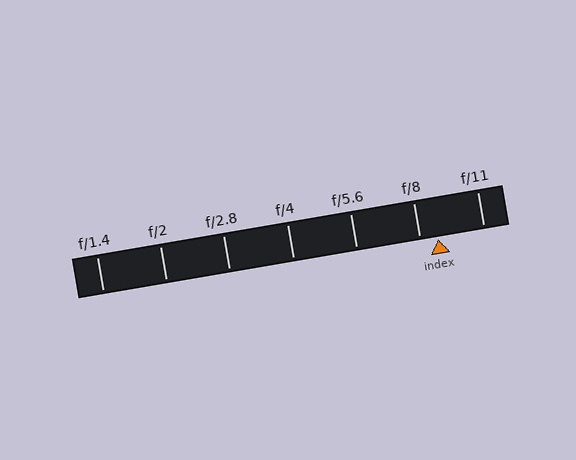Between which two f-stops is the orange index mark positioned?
The index mark is between f/8 and f/11.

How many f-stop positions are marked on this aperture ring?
There are 7 f-stop positions marked.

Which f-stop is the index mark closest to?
The index mark is closest to f/8.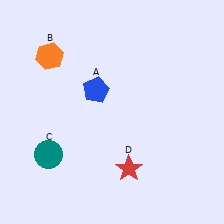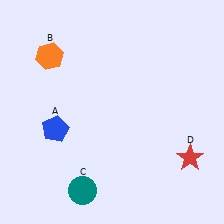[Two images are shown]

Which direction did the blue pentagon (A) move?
The blue pentagon (A) moved left.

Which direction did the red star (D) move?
The red star (D) moved right.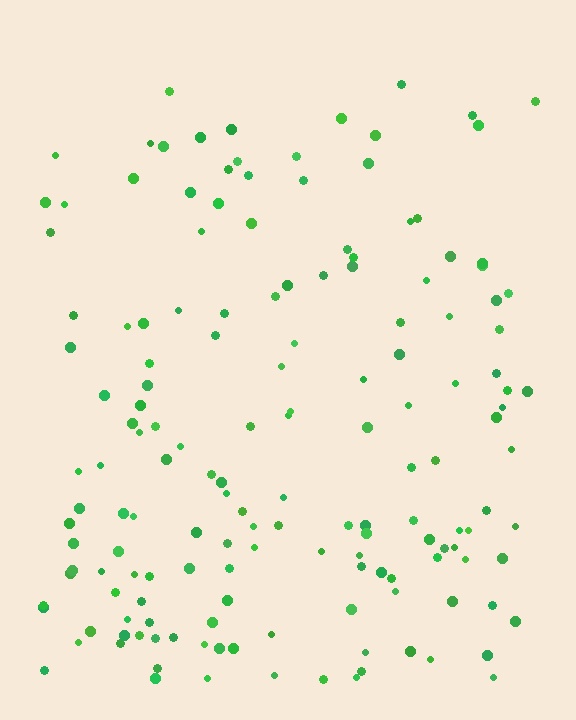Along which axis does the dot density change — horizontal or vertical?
Vertical.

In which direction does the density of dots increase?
From top to bottom, with the bottom side densest.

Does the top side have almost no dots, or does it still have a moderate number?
Still a moderate number, just noticeably fewer than the bottom.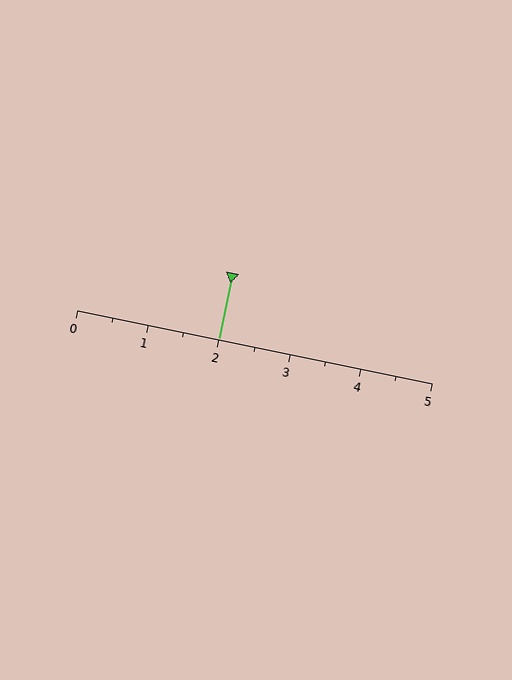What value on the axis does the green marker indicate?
The marker indicates approximately 2.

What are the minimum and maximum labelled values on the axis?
The axis runs from 0 to 5.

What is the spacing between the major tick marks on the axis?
The major ticks are spaced 1 apart.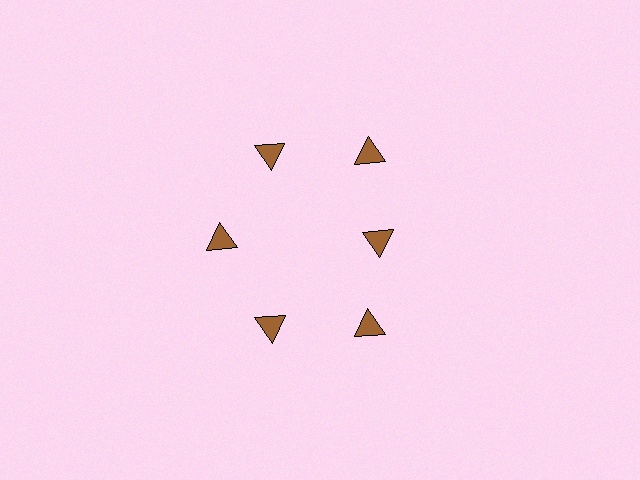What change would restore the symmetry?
The symmetry would be restored by moving it outward, back onto the ring so that all 6 triangles sit at equal angles and equal distance from the center.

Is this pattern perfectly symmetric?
No. The 6 brown triangles are arranged in a ring, but one element near the 3 o'clock position is pulled inward toward the center, breaking the 6-fold rotational symmetry.